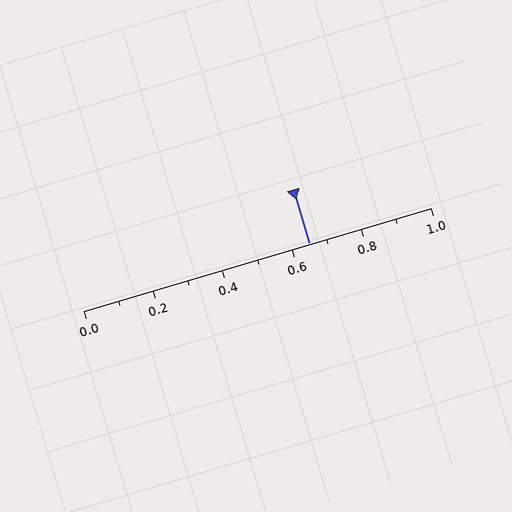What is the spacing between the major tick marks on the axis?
The major ticks are spaced 0.2 apart.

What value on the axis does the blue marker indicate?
The marker indicates approximately 0.65.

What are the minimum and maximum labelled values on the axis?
The axis runs from 0.0 to 1.0.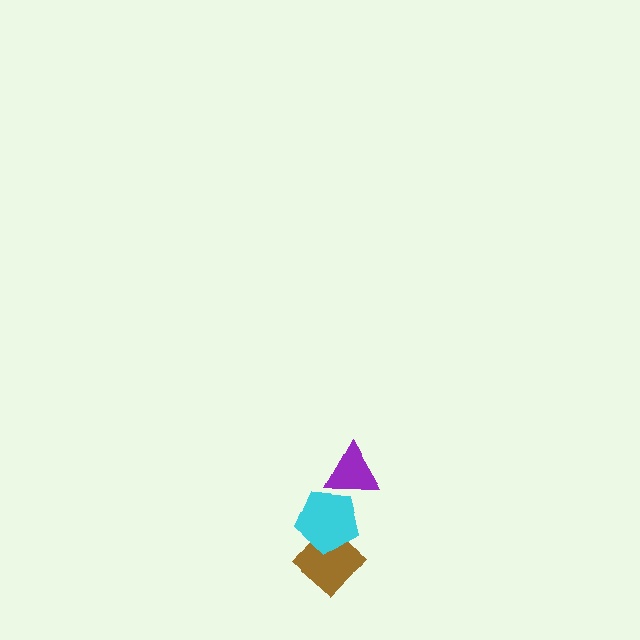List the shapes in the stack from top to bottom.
From top to bottom: the purple triangle, the cyan pentagon, the brown diamond.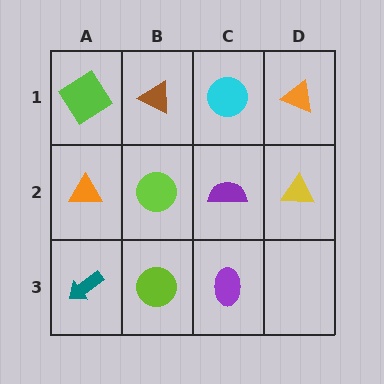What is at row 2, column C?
A purple semicircle.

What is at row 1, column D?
An orange triangle.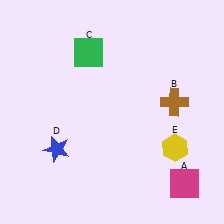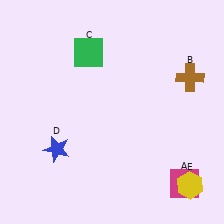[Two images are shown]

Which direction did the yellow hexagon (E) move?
The yellow hexagon (E) moved down.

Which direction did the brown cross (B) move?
The brown cross (B) moved up.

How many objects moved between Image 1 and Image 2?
2 objects moved between the two images.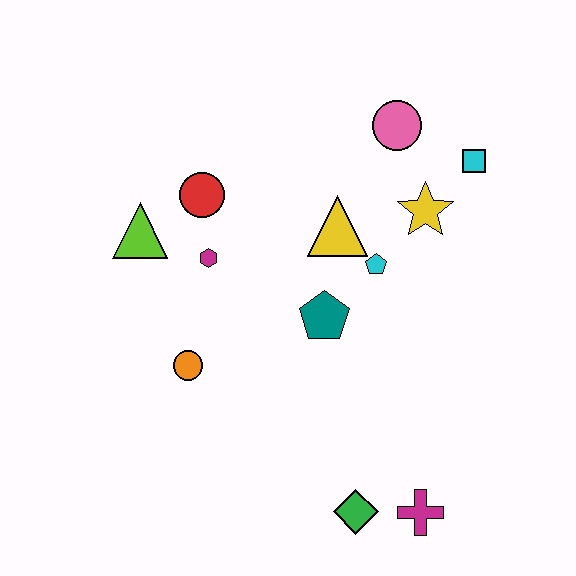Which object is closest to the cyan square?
The yellow star is closest to the cyan square.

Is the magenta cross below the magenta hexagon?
Yes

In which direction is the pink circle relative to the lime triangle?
The pink circle is to the right of the lime triangle.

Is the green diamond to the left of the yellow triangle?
No